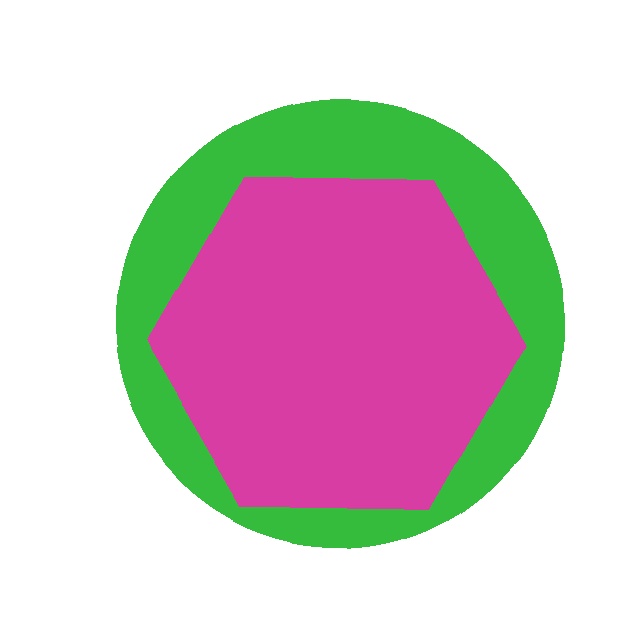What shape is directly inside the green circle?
The magenta hexagon.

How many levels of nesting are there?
2.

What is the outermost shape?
The green circle.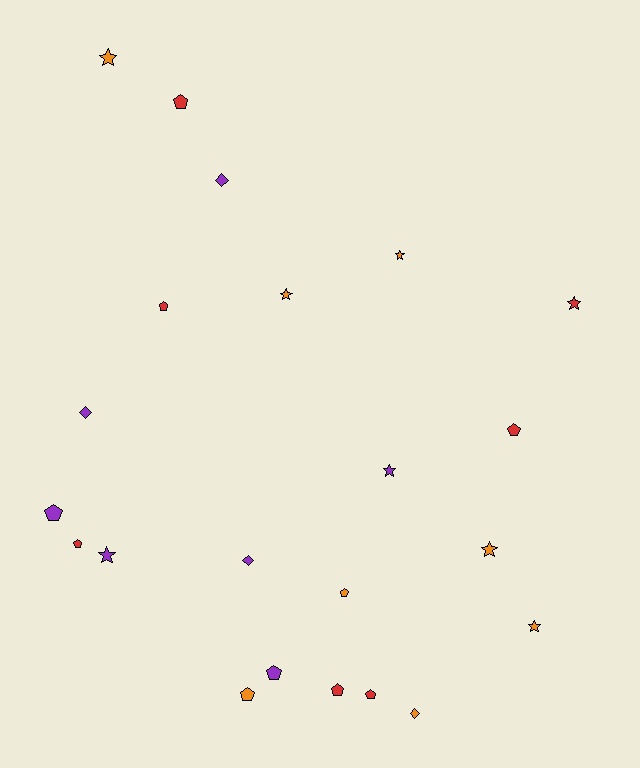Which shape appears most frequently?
Pentagon, with 10 objects.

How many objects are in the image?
There are 22 objects.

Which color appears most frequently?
Orange, with 8 objects.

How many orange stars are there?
There are 5 orange stars.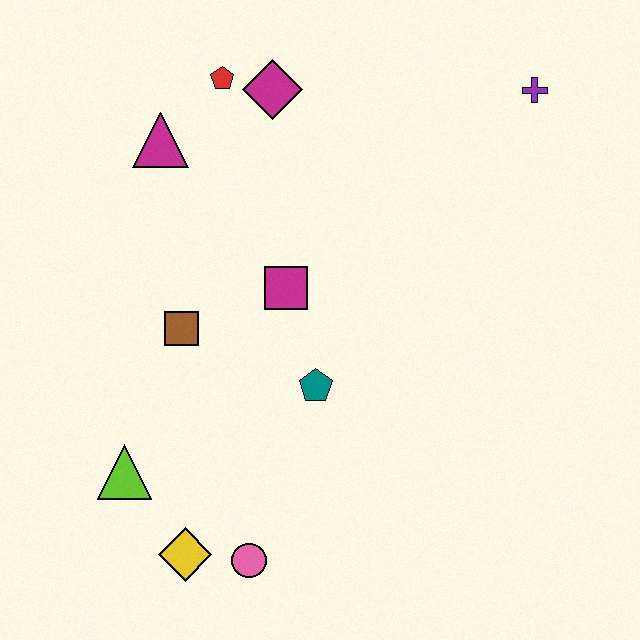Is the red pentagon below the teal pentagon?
No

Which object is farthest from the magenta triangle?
The pink circle is farthest from the magenta triangle.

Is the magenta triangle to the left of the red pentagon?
Yes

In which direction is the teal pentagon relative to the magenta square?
The teal pentagon is below the magenta square.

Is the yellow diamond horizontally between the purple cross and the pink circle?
No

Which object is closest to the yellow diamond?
The pink circle is closest to the yellow diamond.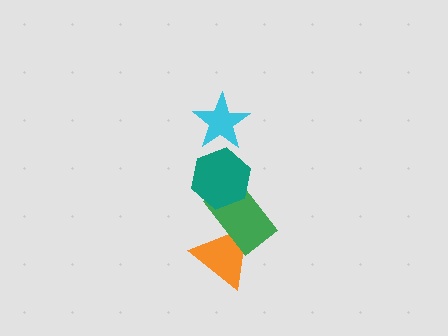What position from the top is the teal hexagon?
The teal hexagon is 2nd from the top.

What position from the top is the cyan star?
The cyan star is 1st from the top.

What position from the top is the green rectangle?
The green rectangle is 3rd from the top.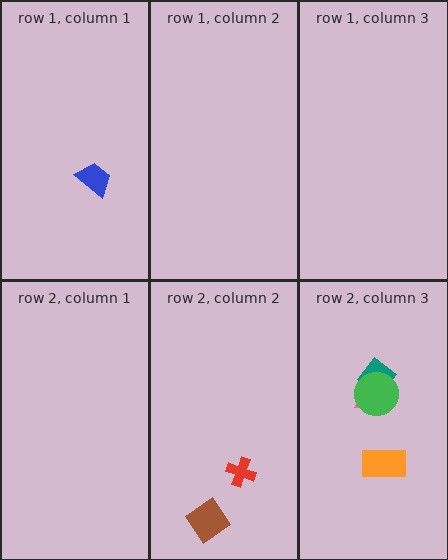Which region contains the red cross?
The row 2, column 2 region.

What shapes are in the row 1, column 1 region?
The blue trapezoid.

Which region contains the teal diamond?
The row 2, column 3 region.